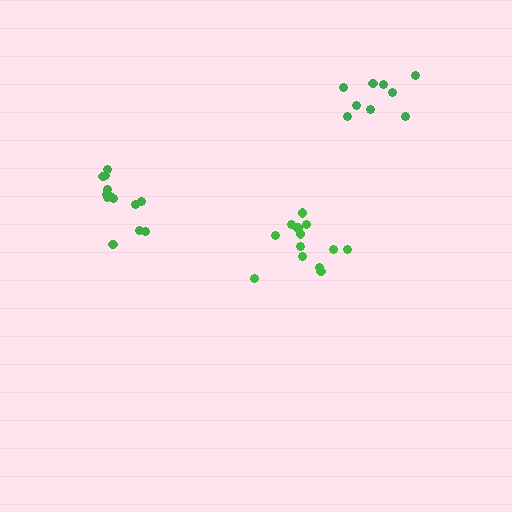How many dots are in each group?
Group 1: 13 dots, Group 2: 13 dots, Group 3: 9 dots (35 total).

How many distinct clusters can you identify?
There are 3 distinct clusters.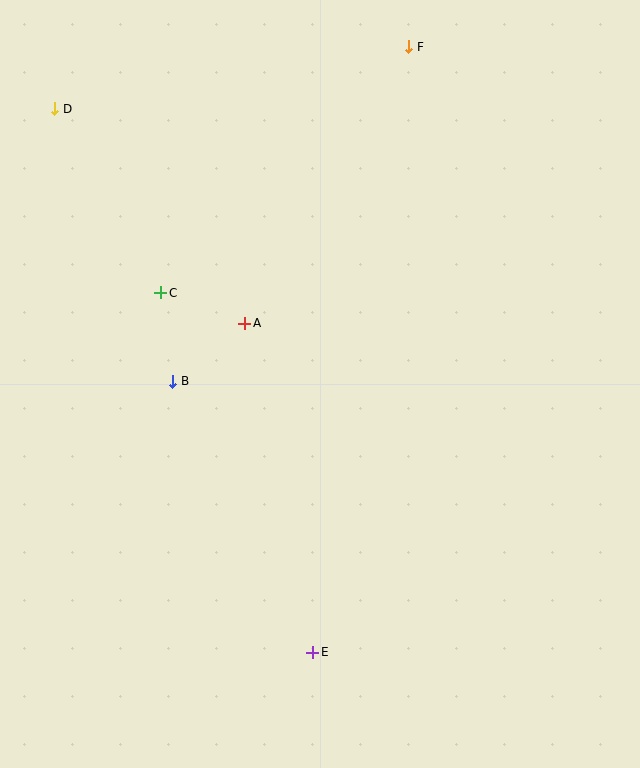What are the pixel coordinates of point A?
Point A is at (245, 324).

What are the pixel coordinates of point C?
Point C is at (161, 293).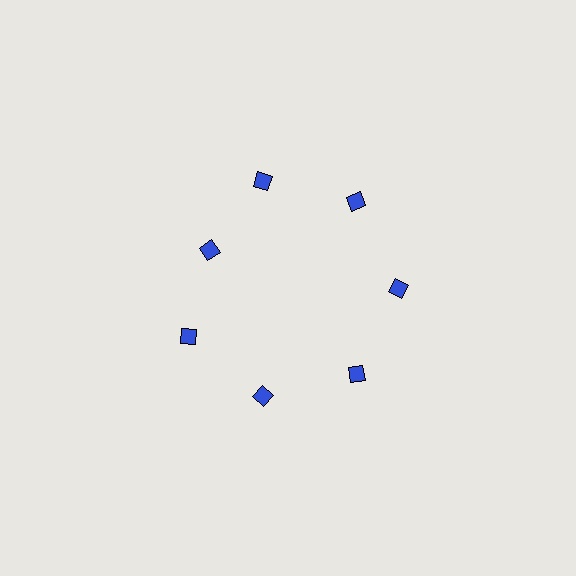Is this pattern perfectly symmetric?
No. The 7 blue diamonds are arranged in a ring, but one element near the 10 o'clock position is pulled inward toward the center, breaking the 7-fold rotational symmetry.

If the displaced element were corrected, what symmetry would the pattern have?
It would have 7-fold rotational symmetry — the pattern would map onto itself every 51 degrees.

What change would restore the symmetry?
The symmetry would be restored by moving it outward, back onto the ring so that all 7 diamonds sit at equal angles and equal distance from the center.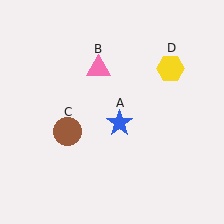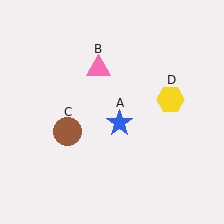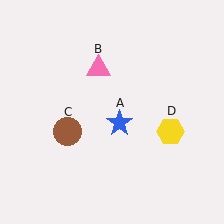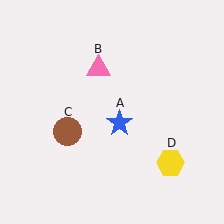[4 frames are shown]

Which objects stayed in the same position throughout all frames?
Blue star (object A) and pink triangle (object B) and brown circle (object C) remained stationary.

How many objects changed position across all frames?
1 object changed position: yellow hexagon (object D).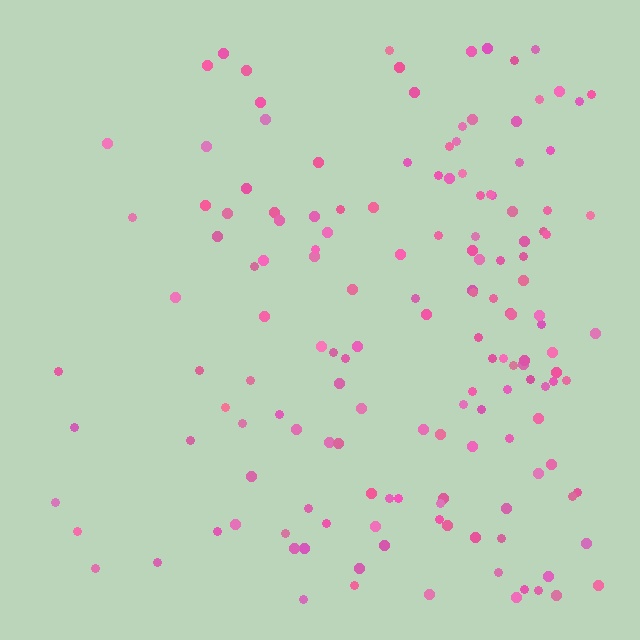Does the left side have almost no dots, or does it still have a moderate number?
Still a moderate number, just noticeably fewer than the right.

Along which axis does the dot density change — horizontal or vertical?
Horizontal.